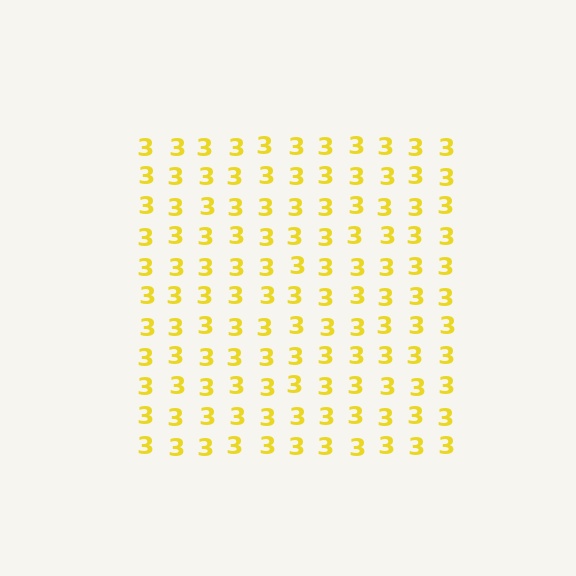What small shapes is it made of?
It is made of small digit 3's.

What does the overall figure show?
The overall figure shows a square.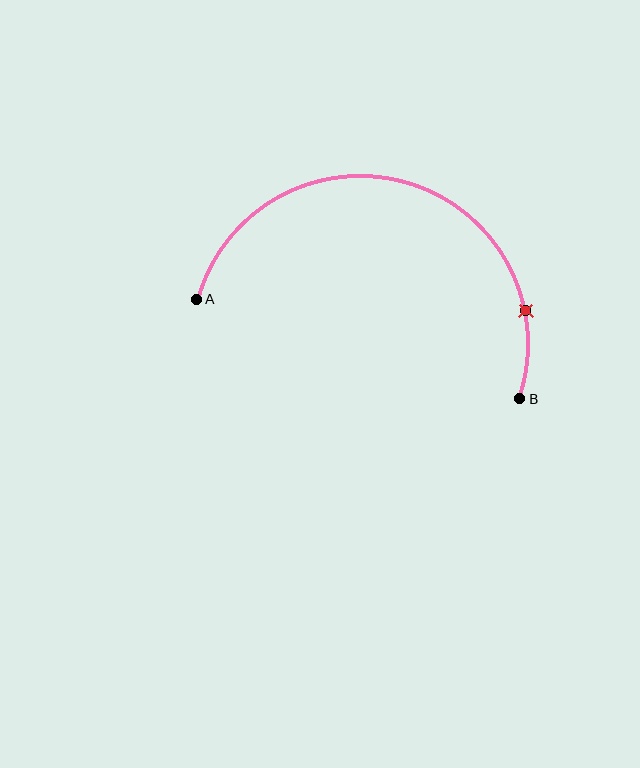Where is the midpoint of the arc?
The arc midpoint is the point on the curve farthest from the straight line joining A and B. It sits above that line.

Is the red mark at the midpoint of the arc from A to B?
No. The red mark lies on the arc but is closer to endpoint B. The arc midpoint would be at the point on the curve equidistant along the arc from both A and B.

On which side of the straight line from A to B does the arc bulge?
The arc bulges above the straight line connecting A and B.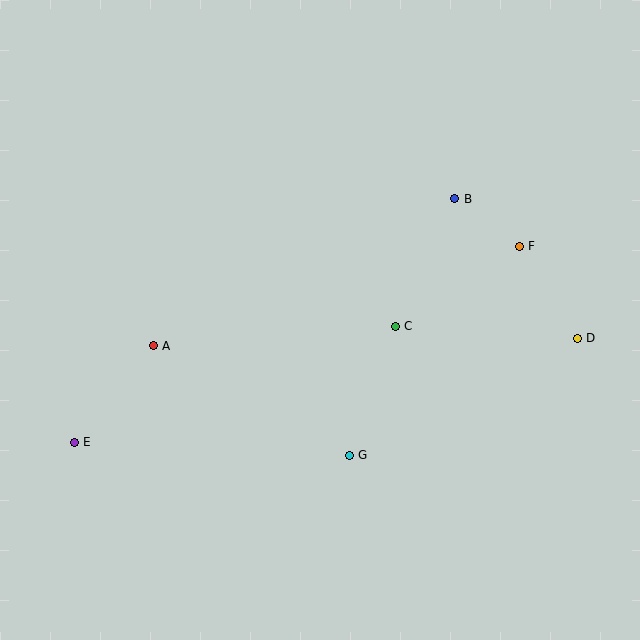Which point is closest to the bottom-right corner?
Point D is closest to the bottom-right corner.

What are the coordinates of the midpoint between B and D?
The midpoint between B and D is at (516, 269).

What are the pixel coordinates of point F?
Point F is at (519, 246).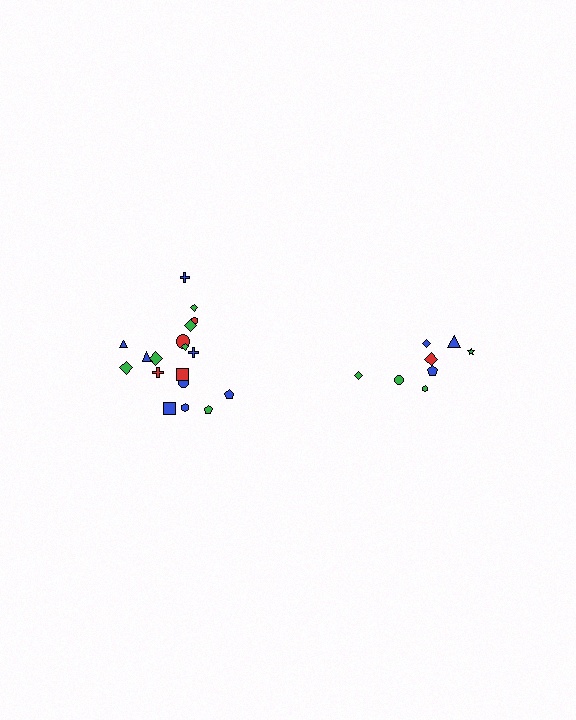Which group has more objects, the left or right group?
The left group.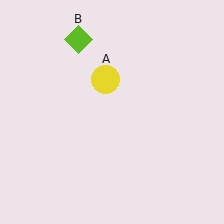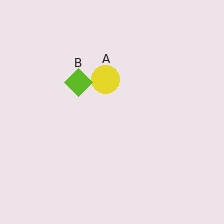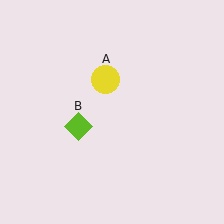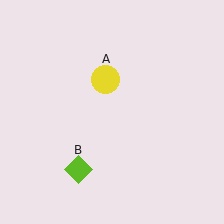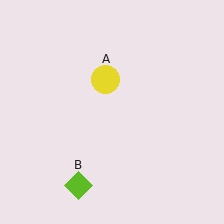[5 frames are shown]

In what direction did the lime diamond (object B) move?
The lime diamond (object B) moved down.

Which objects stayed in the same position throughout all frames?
Yellow circle (object A) remained stationary.